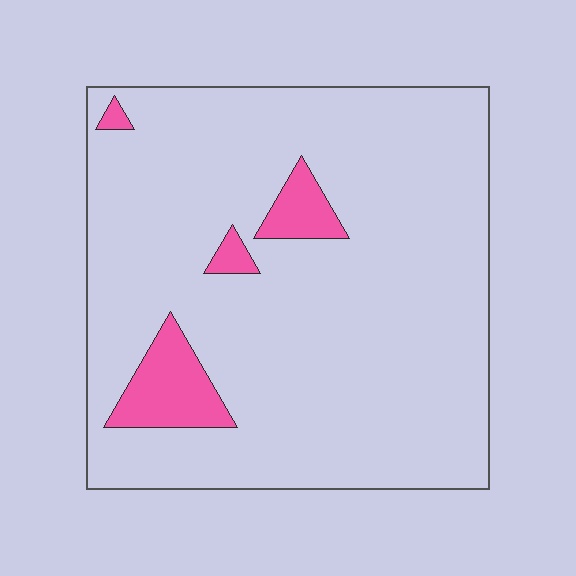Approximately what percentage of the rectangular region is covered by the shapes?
Approximately 10%.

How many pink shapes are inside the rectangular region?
4.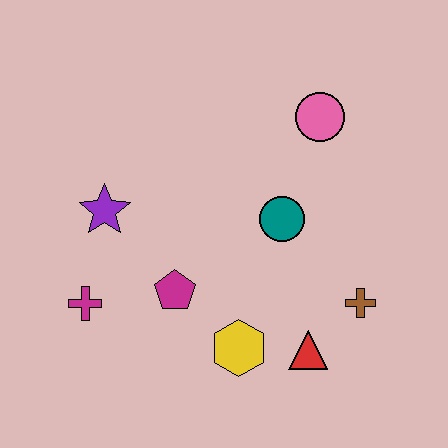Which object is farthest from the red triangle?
The purple star is farthest from the red triangle.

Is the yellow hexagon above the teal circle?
No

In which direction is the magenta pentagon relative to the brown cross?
The magenta pentagon is to the left of the brown cross.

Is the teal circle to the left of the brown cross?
Yes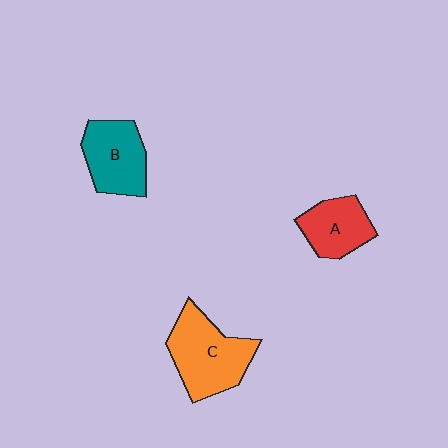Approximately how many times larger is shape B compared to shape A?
Approximately 1.2 times.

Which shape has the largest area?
Shape C (orange).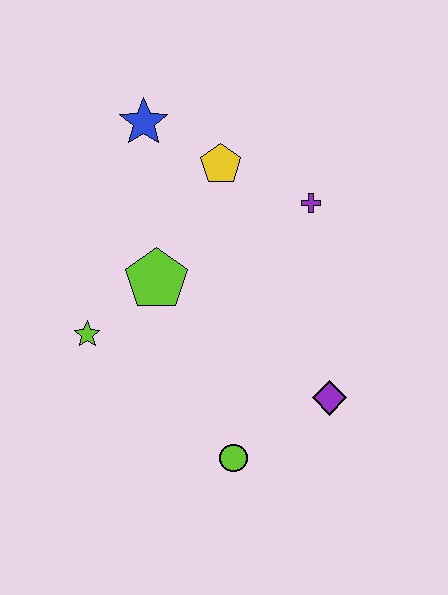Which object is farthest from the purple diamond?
The blue star is farthest from the purple diamond.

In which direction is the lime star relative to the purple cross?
The lime star is to the left of the purple cross.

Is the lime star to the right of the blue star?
No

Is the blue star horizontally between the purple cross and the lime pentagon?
No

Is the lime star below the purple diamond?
No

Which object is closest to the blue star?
The yellow pentagon is closest to the blue star.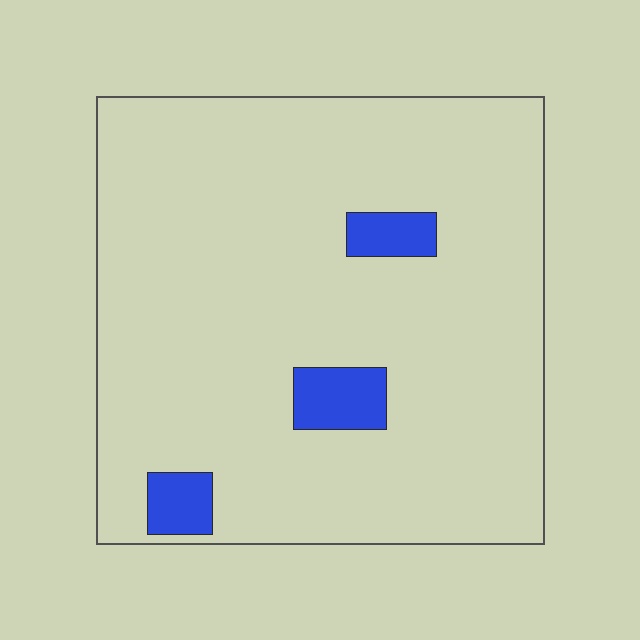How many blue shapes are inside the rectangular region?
3.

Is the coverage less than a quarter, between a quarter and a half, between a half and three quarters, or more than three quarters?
Less than a quarter.